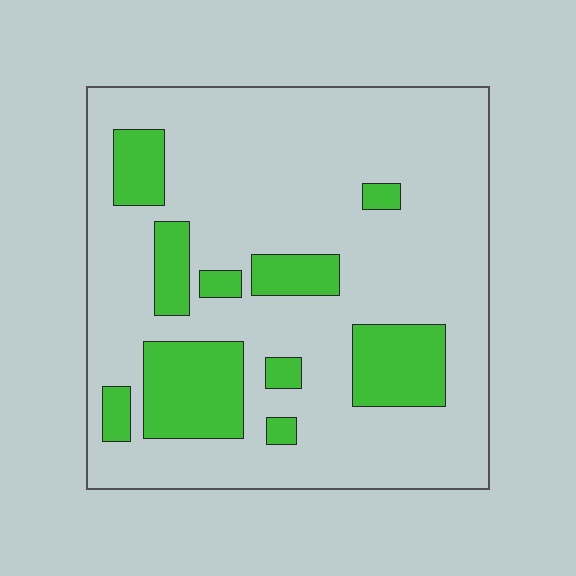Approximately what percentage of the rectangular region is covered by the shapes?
Approximately 20%.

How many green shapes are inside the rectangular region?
10.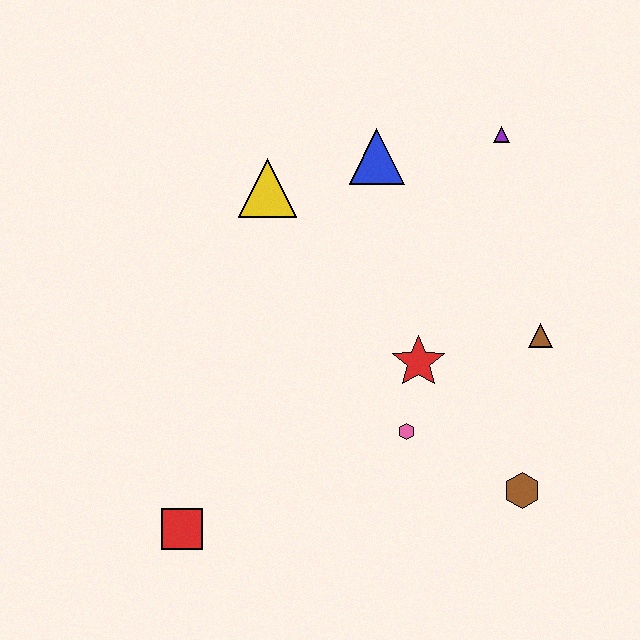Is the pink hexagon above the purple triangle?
No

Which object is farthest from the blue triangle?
The red square is farthest from the blue triangle.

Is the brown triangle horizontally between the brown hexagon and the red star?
No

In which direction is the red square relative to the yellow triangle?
The red square is below the yellow triangle.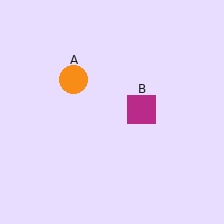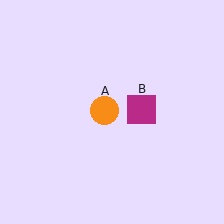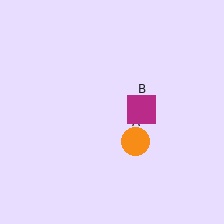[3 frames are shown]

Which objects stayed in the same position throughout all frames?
Magenta square (object B) remained stationary.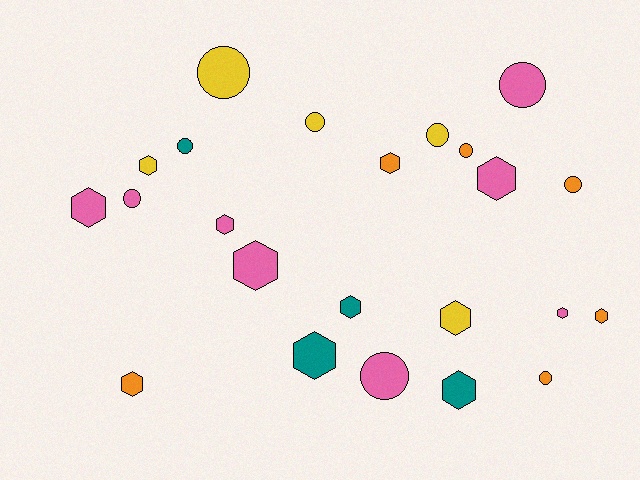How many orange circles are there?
There are 3 orange circles.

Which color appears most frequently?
Pink, with 8 objects.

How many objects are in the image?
There are 23 objects.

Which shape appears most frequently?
Hexagon, with 13 objects.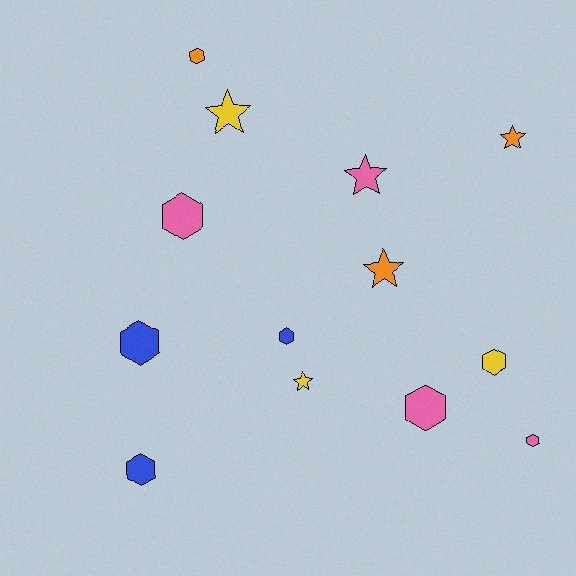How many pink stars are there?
There is 1 pink star.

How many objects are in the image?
There are 13 objects.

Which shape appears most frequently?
Hexagon, with 8 objects.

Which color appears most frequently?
Pink, with 4 objects.